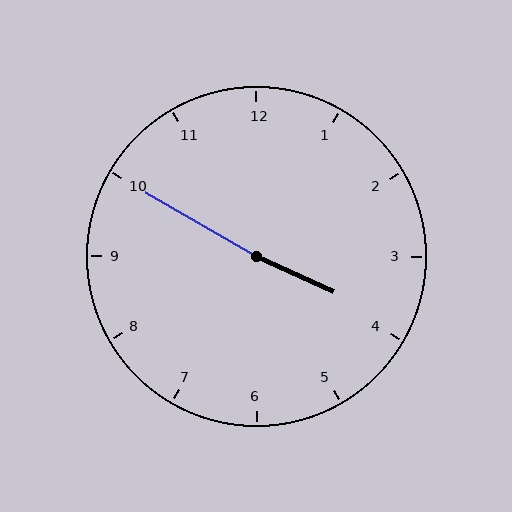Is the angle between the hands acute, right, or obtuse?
It is obtuse.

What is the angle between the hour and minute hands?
Approximately 175 degrees.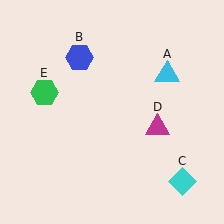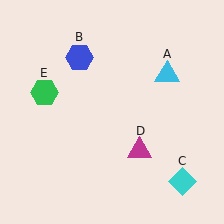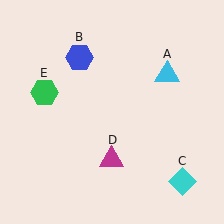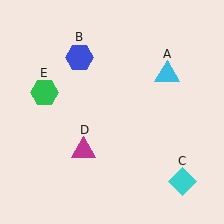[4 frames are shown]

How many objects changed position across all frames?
1 object changed position: magenta triangle (object D).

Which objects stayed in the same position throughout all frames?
Cyan triangle (object A) and blue hexagon (object B) and cyan diamond (object C) and green hexagon (object E) remained stationary.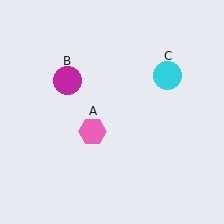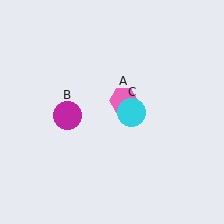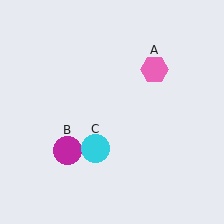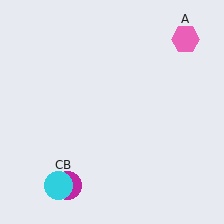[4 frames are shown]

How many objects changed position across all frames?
3 objects changed position: pink hexagon (object A), magenta circle (object B), cyan circle (object C).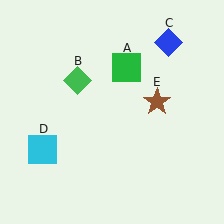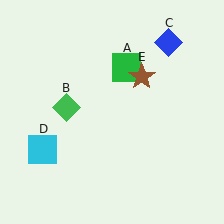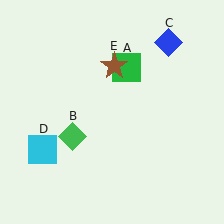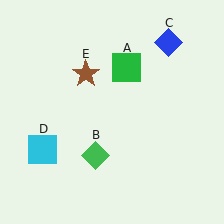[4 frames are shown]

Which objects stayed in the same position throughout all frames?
Green square (object A) and blue diamond (object C) and cyan square (object D) remained stationary.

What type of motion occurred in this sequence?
The green diamond (object B), brown star (object E) rotated counterclockwise around the center of the scene.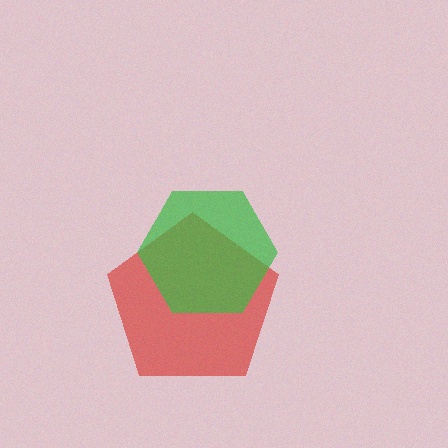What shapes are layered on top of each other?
The layered shapes are: a red pentagon, a green hexagon.